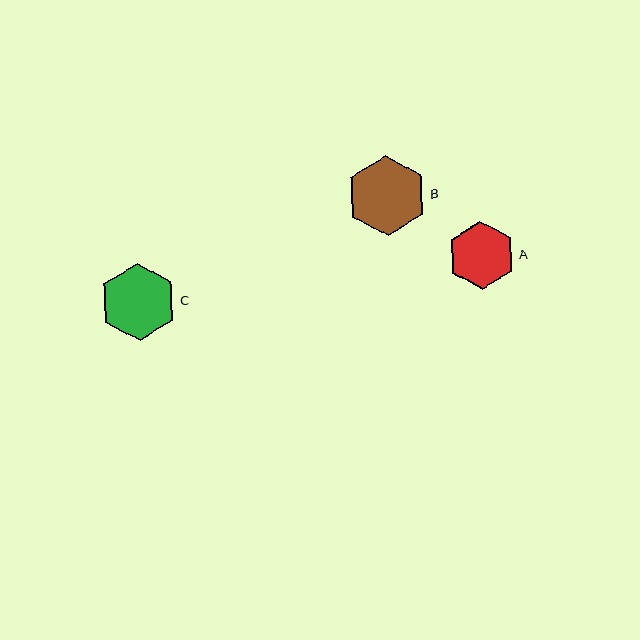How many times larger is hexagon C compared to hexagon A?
Hexagon C is approximately 1.1 times the size of hexagon A.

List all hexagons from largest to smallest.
From largest to smallest: B, C, A.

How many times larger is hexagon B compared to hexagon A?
Hexagon B is approximately 1.2 times the size of hexagon A.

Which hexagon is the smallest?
Hexagon A is the smallest with a size of approximately 68 pixels.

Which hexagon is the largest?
Hexagon B is the largest with a size of approximately 81 pixels.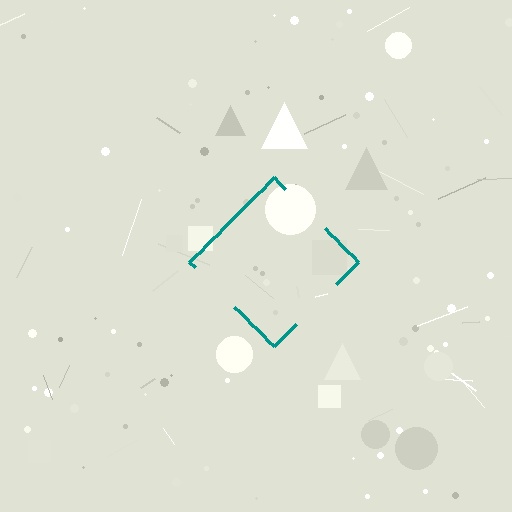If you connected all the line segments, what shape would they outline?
They would outline a diamond.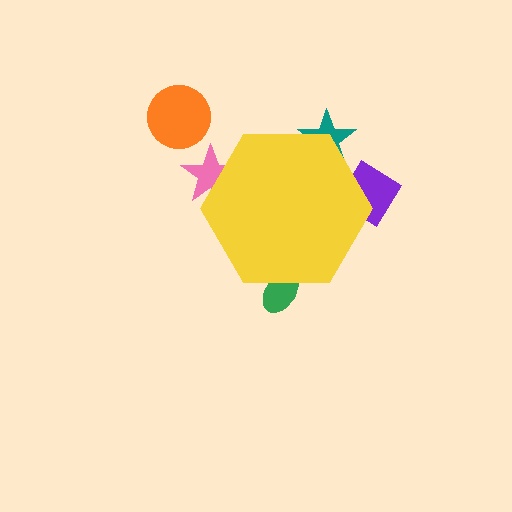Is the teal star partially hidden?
Yes, the teal star is partially hidden behind the yellow hexagon.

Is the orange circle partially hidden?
No, the orange circle is fully visible.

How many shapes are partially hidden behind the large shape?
4 shapes are partially hidden.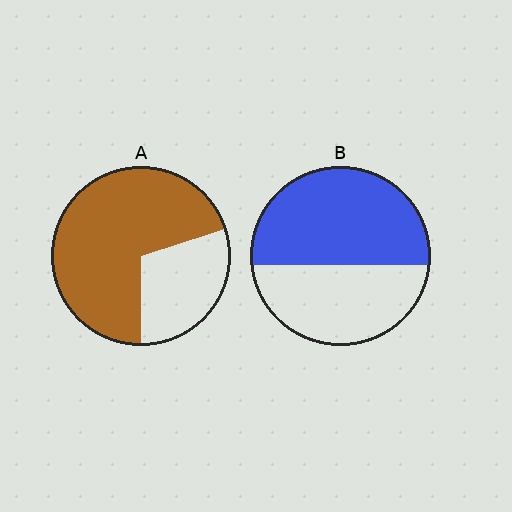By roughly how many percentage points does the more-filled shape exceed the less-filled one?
By roughly 15 percentage points (A over B).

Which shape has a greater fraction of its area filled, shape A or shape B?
Shape A.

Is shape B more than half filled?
Yes.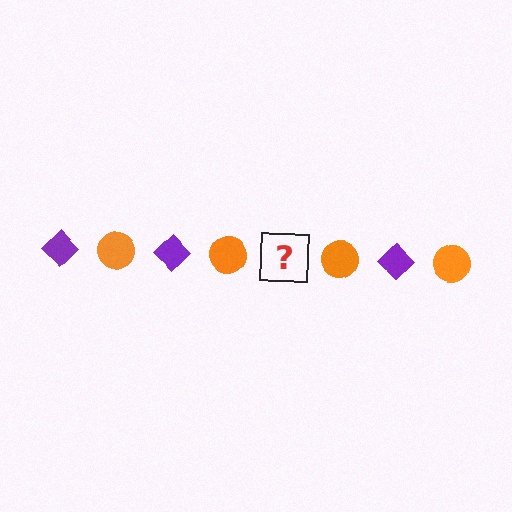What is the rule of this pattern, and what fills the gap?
The rule is that the pattern alternates between purple diamond and orange circle. The gap should be filled with a purple diamond.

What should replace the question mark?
The question mark should be replaced with a purple diamond.